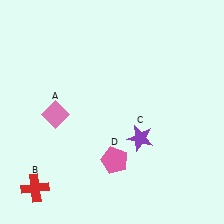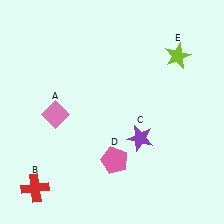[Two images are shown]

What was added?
A lime star (E) was added in Image 2.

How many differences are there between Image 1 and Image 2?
There is 1 difference between the two images.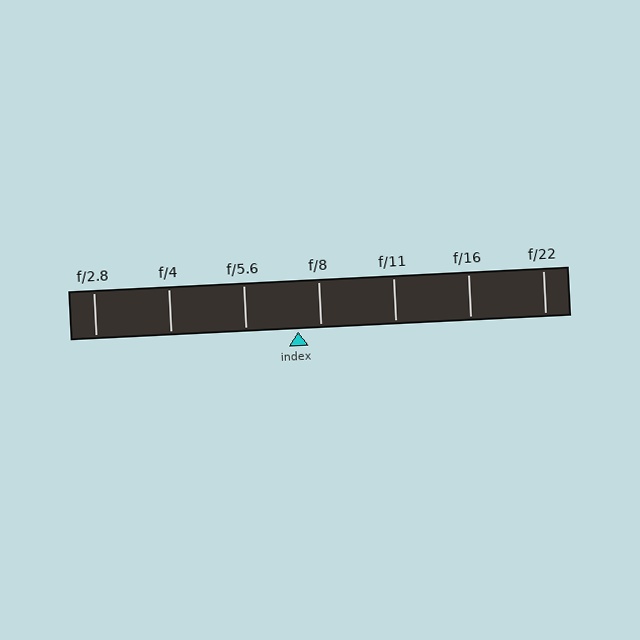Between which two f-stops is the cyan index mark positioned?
The index mark is between f/5.6 and f/8.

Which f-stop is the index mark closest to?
The index mark is closest to f/8.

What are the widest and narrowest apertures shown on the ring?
The widest aperture shown is f/2.8 and the narrowest is f/22.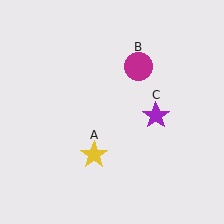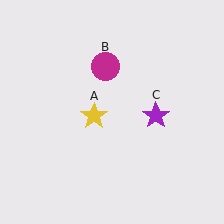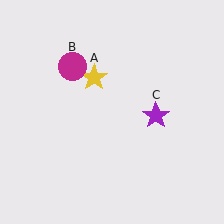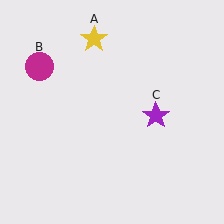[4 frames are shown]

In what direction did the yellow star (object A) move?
The yellow star (object A) moved up.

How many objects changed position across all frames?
2 objects changed position: yellow star (object A), magenta circle (object B).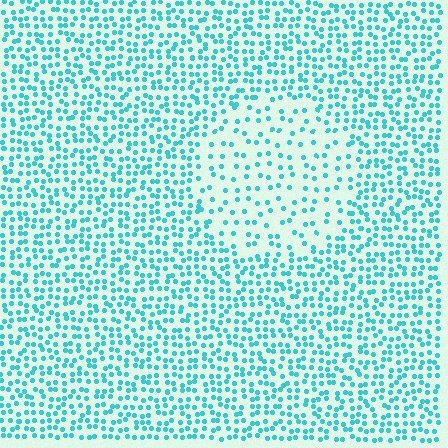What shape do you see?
I see a circle.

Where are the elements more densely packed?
The elements are more densely packed outside the circle boundary.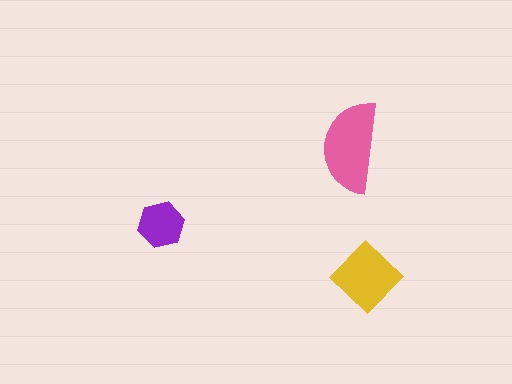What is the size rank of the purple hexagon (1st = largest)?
3rd.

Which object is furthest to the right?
The yellow diamond is rightmost.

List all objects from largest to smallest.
The pink semicircle, the yellow diamond, the purple hexagon.